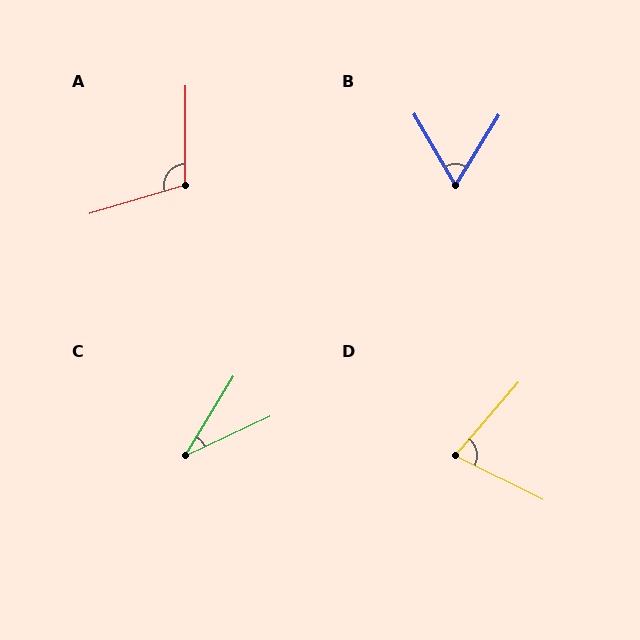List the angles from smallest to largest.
C (34°), B (62°), D (76°), A (107°).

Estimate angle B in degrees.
Approximately 62 degrees.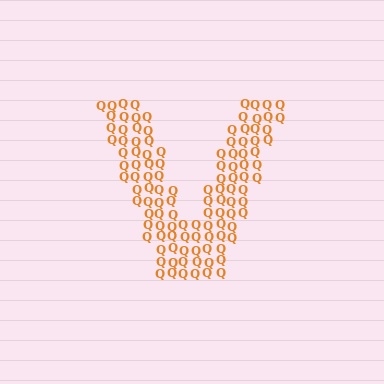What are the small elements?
The small elements are letter Q's.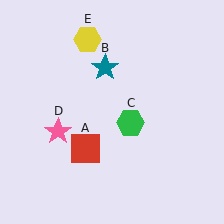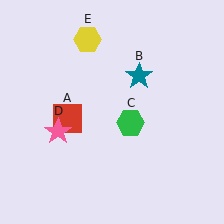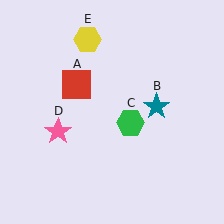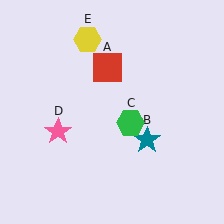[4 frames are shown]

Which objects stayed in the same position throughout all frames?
Green hexagon (object C) and pink star (object D) and yellow hexagon (object E) remained stationary.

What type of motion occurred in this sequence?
The red square (object A), teal star (object B) rotated clockwise around the center of the scene.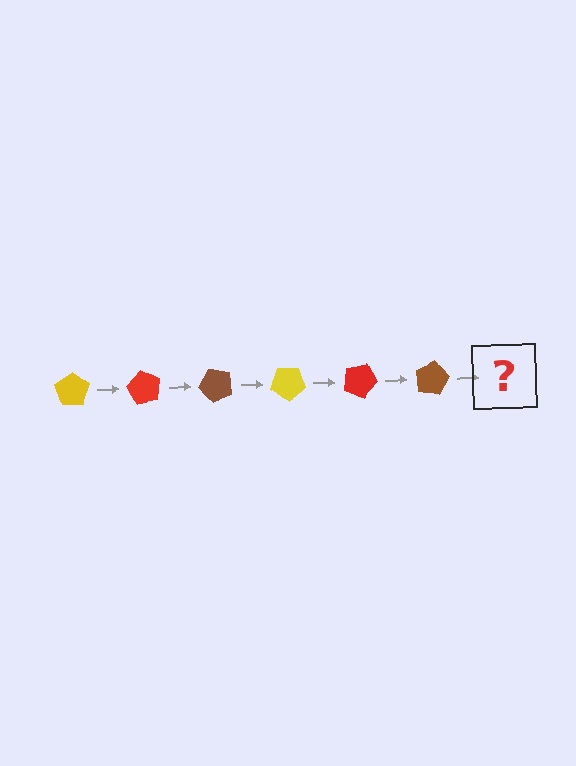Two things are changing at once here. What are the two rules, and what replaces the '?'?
The two rules are that it rotates 60 degrees each step and the color cycles through yellow, red, and brown. The '?' should be a yellow pentagon, rotated 360 degrees from the start.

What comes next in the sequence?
The next element should be a yellow pentagon, rotated 360 degrees from the start.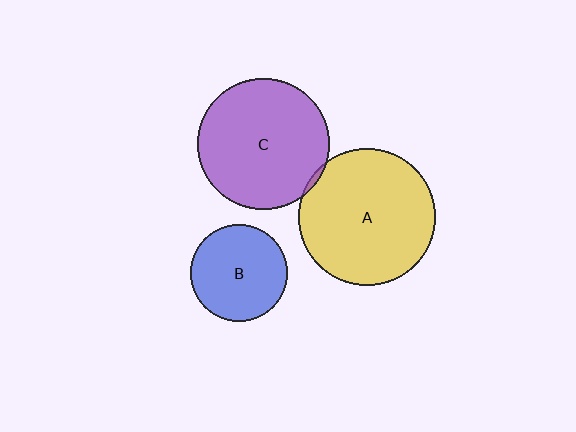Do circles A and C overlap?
Yes.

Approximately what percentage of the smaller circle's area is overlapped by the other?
Approximately 5%.